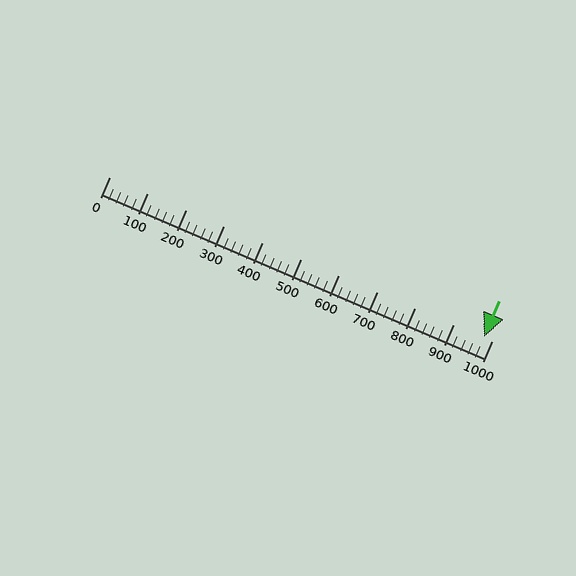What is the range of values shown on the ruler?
The ruler shows values from 0 to 1000.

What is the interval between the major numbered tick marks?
The major tick marks are spaced 100 units apart.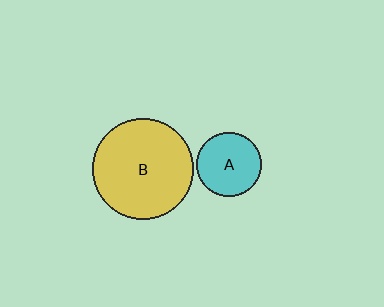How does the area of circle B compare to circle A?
Approximately 2.5 times.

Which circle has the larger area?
Circle B (yellow).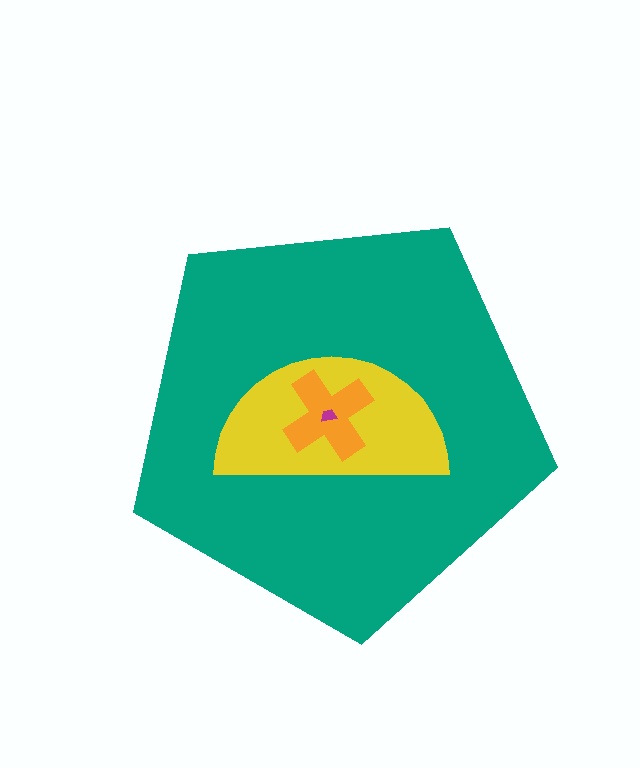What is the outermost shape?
The teal pentagon.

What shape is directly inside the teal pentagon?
The yellow semicircle.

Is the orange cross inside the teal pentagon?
Yes.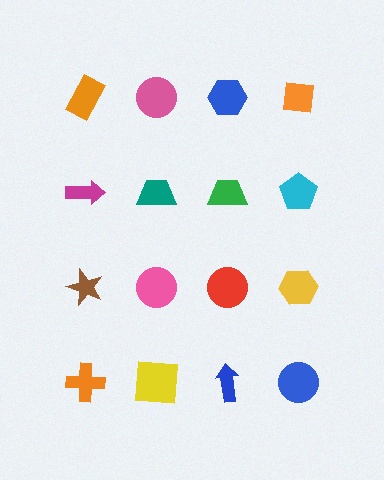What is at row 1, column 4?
An orange square.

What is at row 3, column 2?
A pink circle.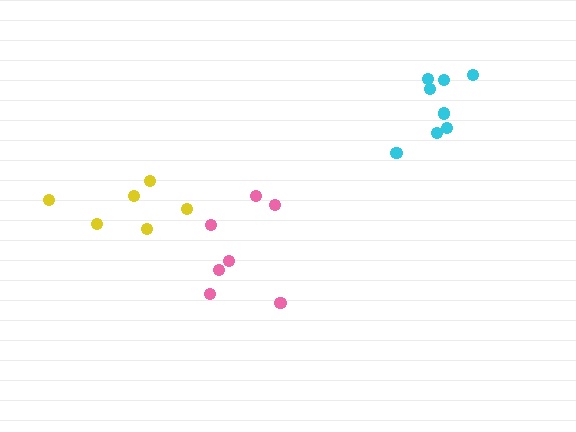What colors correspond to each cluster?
The clusters are colored: pink, cyan, yellow.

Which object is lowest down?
The pink cluster is bottommost.